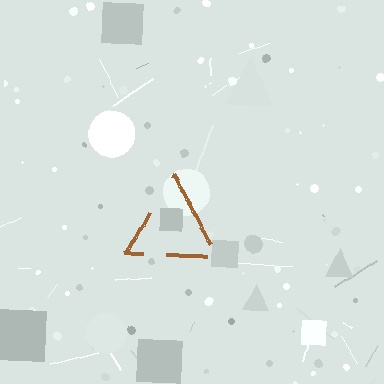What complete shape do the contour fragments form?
The contour fragments form a triangle.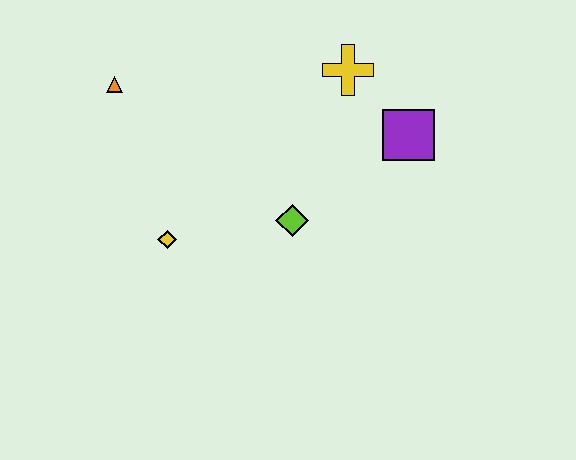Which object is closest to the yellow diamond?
The lime diamond is closest to the yellow diamond.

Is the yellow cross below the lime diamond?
No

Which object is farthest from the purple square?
The orange triangle is farthest from the purple square.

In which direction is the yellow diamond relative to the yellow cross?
The yellow diamond is to the left of the yellow cross.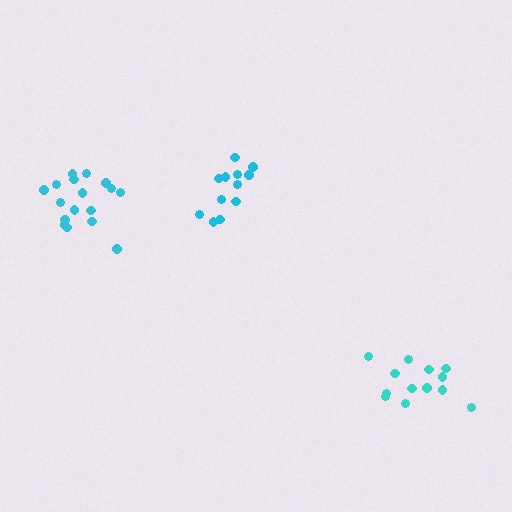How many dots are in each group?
Group 1: 12 dots, Group 2: 13 dots, Group 3: 17 dots (42 total).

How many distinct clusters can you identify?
There are 3 distinct clusters.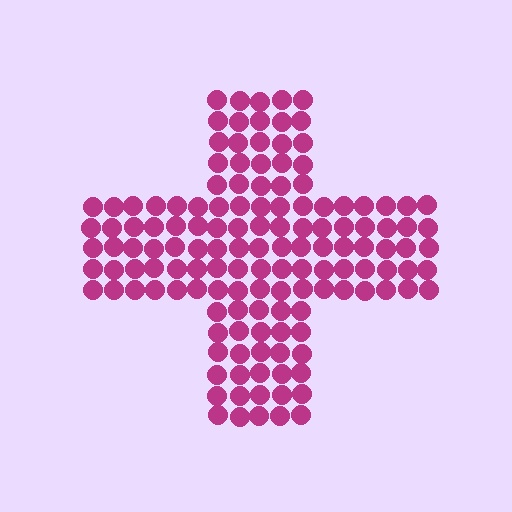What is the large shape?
The large shape is a cross.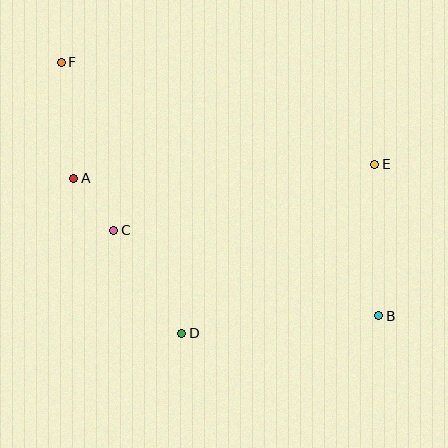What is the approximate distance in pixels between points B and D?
The distance between B and D is approximately 198 pixels.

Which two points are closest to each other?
Points A and C are closest to each other.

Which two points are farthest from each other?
Points B and F are farthest from each other.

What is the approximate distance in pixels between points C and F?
The distance between C and F is approximately 176 pixels.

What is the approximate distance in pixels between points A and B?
The distance between A and B is approximately 335 pixels.